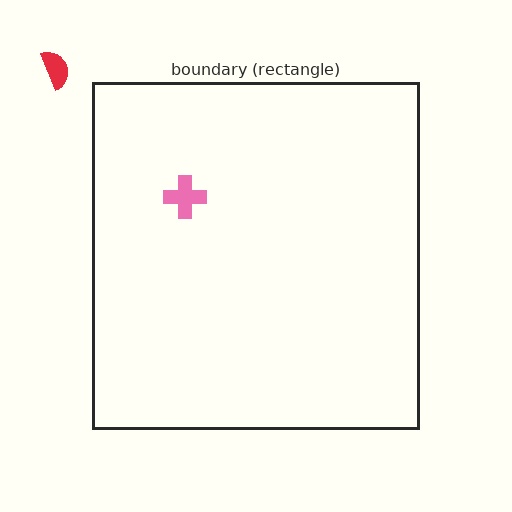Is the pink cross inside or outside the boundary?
Inside.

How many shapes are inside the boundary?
1 inside, 1 outside.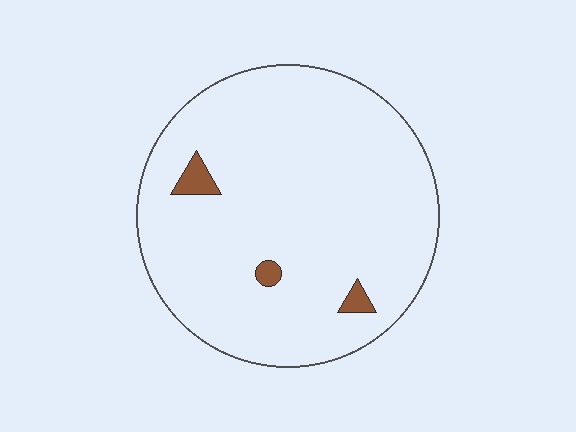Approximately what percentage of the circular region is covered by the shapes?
Approximately 5%.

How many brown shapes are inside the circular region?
3.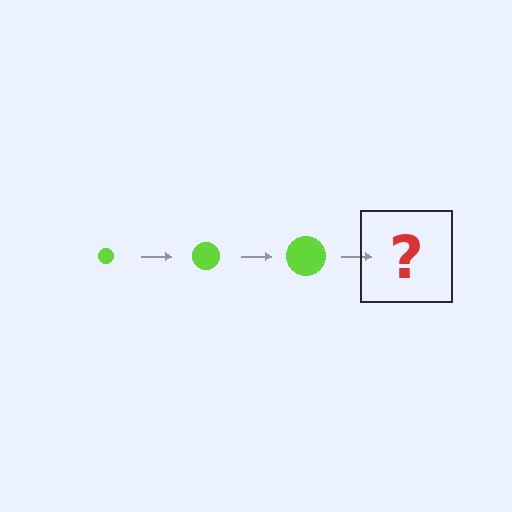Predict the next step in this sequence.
The next step is a lime circle, larger than the previous one.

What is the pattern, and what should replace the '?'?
The pattern is that the circle gets progressively larger each step. The '?' should be a lime circle, larger than the previous one.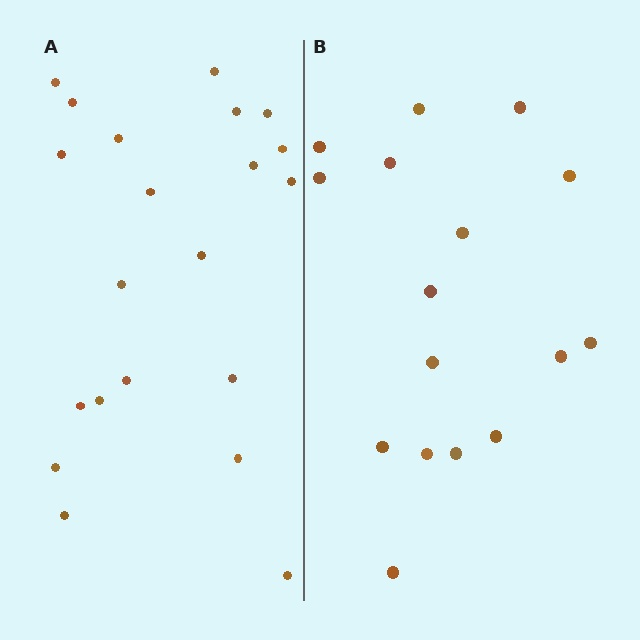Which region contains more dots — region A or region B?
Region A (the left region) has more dots.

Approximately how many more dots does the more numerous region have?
Region A has about 5 more dots than region B.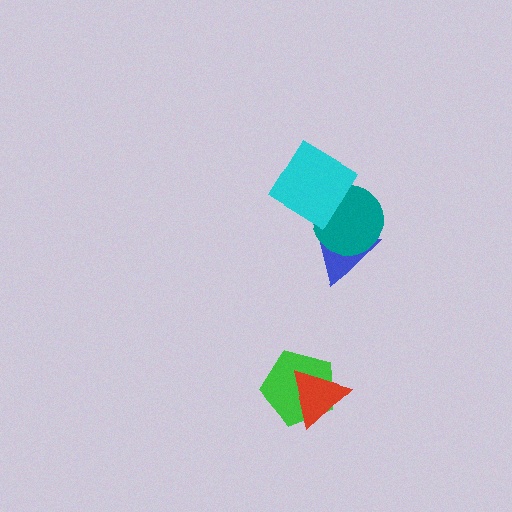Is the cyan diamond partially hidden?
No, no other shape covers it.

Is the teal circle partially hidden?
Yes, it is partially covered by another shape.